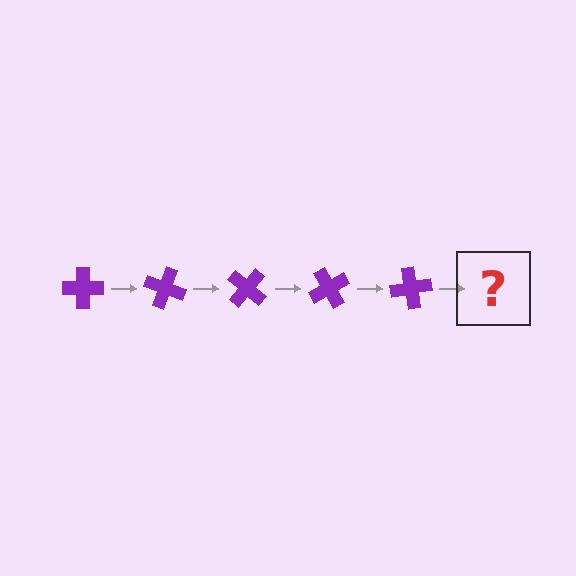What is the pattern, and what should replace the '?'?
The pattern is that the cross rotates 20 degrees each step. The '?' should be a purple cross rotated 100 degrees.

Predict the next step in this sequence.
The next step is a purple cross rotated 100 degrees.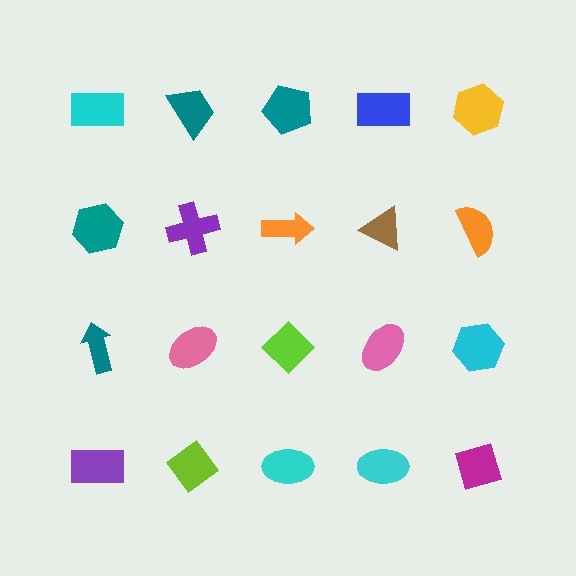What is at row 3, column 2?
A pink ellipse.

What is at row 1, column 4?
A blue rectangle.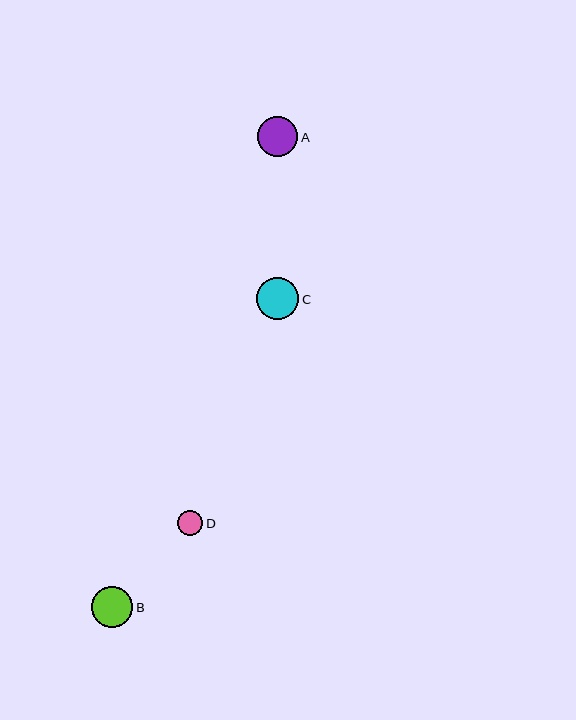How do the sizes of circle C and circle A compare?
Circle C and circle A are approximately the same size.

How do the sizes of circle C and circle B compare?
Circle C and circle B are approximately the same size.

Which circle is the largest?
Circle C is the largest with a size of approximately 42 pixels.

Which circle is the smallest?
Circle D is the smallest with a size of approximately 25 pixels.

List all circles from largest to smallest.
From largest to smallest: C, B, A, D.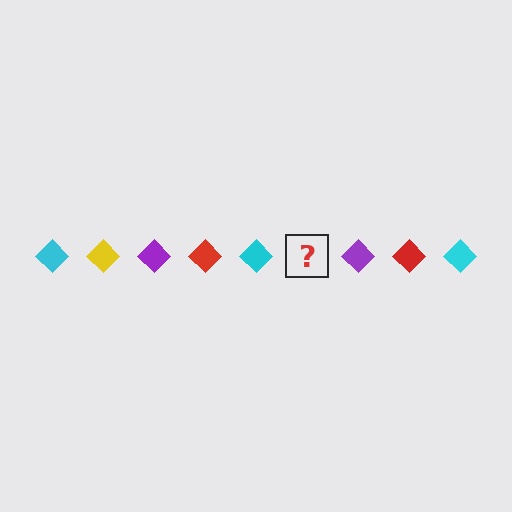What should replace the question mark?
The question mark should be replaced with a yellow diamond.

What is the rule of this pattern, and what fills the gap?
The rule is that the pattern cycles through cyan, yellow, purple, red diamonds. The gap should be filled with a yellow diamond.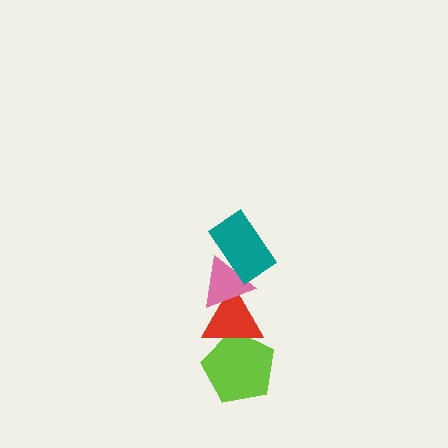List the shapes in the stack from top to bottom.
From top to bottom: the teal rectangle, the pink triangle, the red triangle, the lime pentagon.